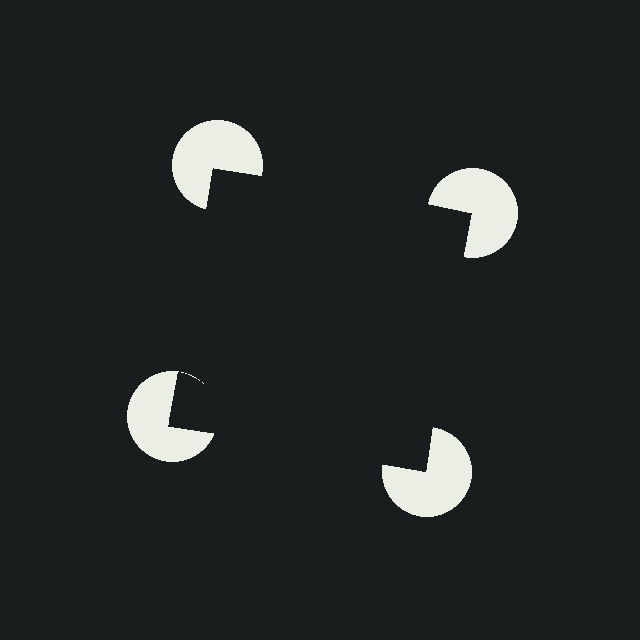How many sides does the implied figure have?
4 sides.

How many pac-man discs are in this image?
There are 4 — one at each vertex of the illusory square.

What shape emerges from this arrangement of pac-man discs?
An illusory square — its edges are inferred from the aligned wedge cuts in the pac-man discs, not physically drawn.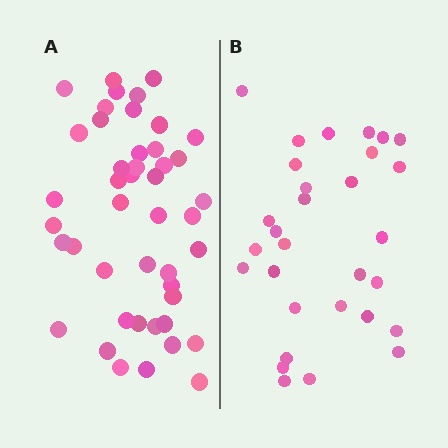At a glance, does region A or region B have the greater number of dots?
Region A (the left region) has more dots.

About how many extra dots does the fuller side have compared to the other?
Region A has approximately 15 more dots than region B.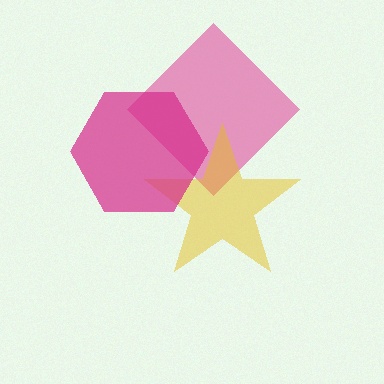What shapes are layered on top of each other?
The layered shapes are: a pink diamond, a yellow star, a magenta hexagon.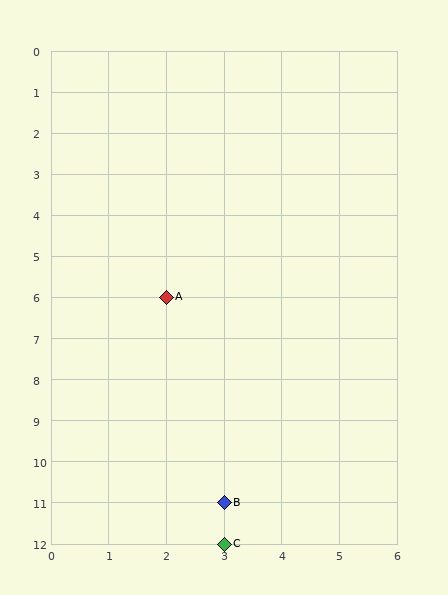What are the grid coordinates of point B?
Point B is at grid coordinates (3, 11).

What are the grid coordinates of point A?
Point A is at grid coordinates (2, 6).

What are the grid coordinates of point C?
Point C is at grid coordinates (3, 12).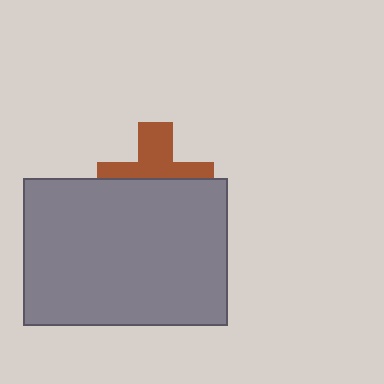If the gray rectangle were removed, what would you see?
You would see the complete brown cross.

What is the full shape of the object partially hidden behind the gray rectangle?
The partially hidden object is a brown cross.